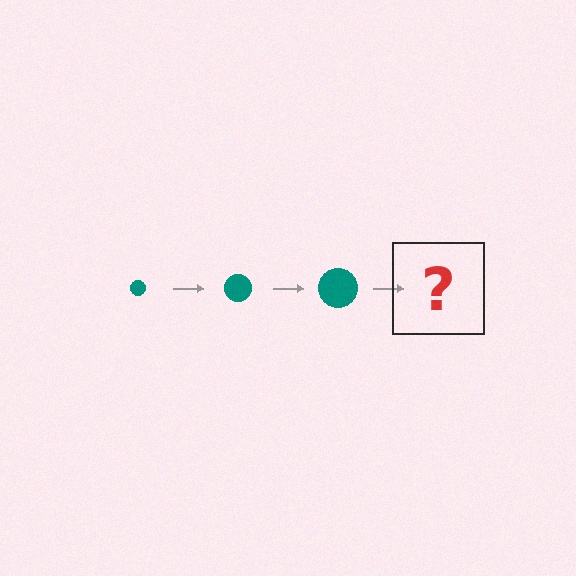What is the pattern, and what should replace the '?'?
The pattern is that the circle gets progressively larger each step. The '?' should be a teal circle, larger than the previous one.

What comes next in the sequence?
The next element should be a teal circle, larger than the previous one.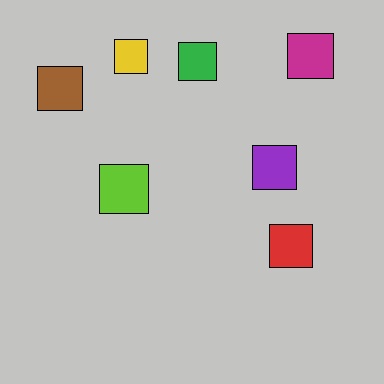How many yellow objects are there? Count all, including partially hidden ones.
There is 1 yellow object.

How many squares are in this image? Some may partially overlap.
There are 7 squares.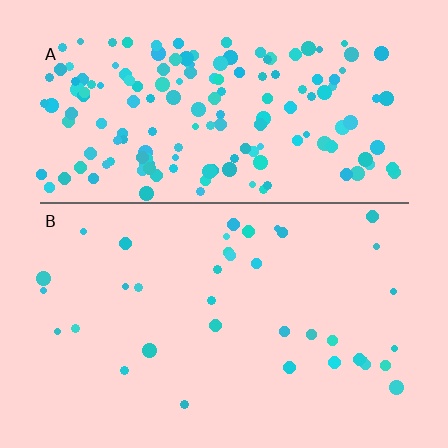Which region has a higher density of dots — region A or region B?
A (the top).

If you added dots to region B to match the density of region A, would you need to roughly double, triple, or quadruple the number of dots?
Approximately quadruple.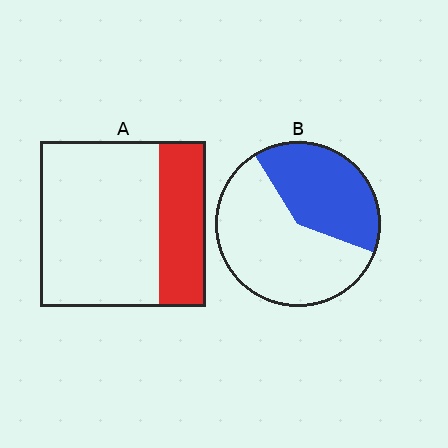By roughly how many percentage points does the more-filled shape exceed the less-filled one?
By roughly 10 percentage points (B over A).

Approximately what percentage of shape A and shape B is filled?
A is approximately 30% and B is approximately 40%.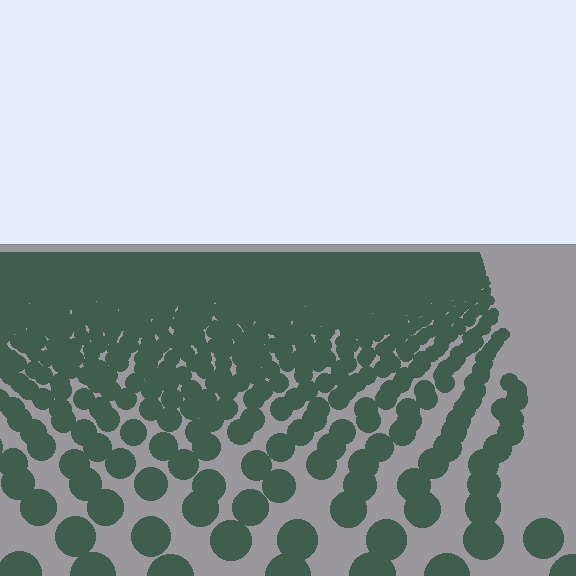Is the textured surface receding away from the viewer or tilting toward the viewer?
The surface is receding away from the viewer. Texture elements get smaller and denser toward the top.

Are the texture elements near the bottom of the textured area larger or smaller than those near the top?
Larger. Near the bottom, elements are closer to the viewer and appear at a bigger on-screen size.